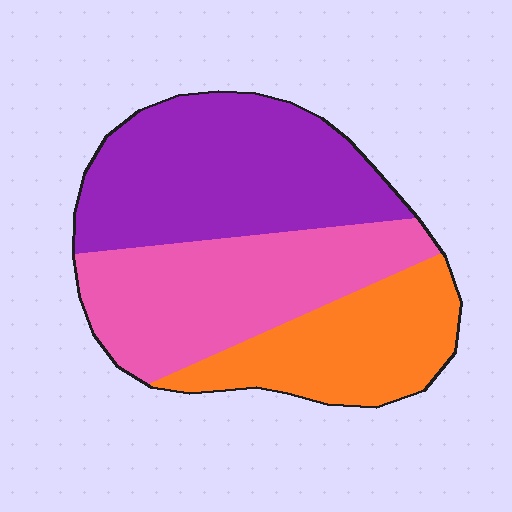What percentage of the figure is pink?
Pink covers 35% of the figure.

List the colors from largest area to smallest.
From largest to smallest: purple, pink, orange.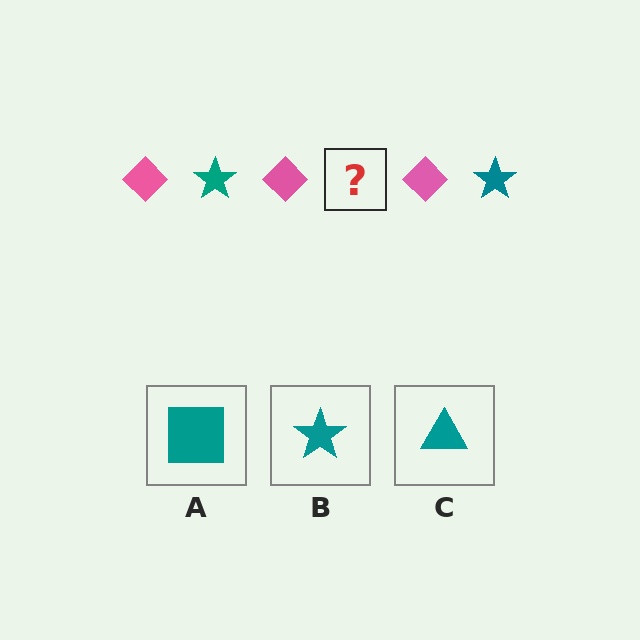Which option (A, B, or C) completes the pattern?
B.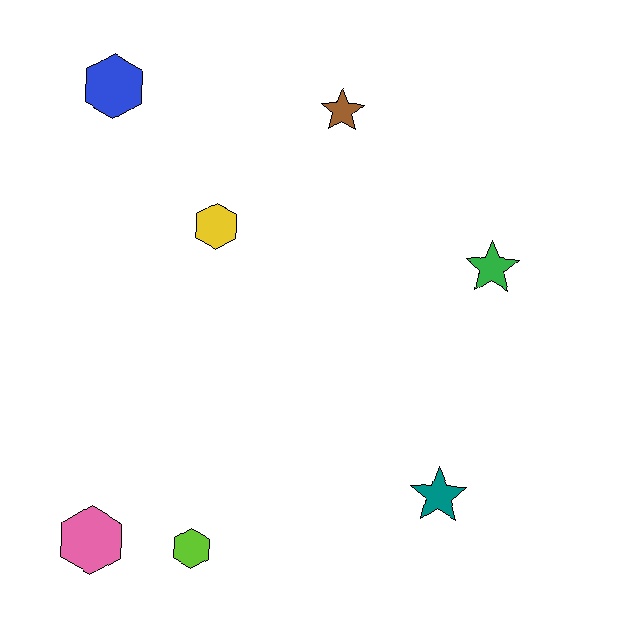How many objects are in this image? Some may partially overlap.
There are 7 objects.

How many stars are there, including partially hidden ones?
There are 3 stars.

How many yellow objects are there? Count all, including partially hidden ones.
There is 1 yellow object.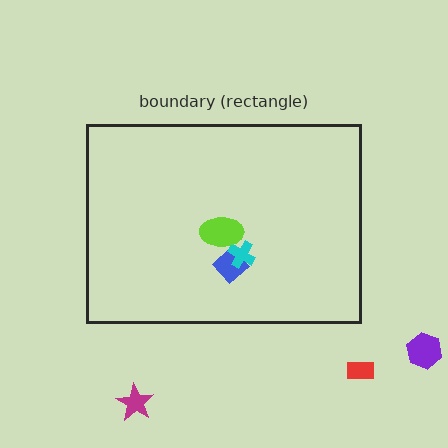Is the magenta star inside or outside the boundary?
Outside.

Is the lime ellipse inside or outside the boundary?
Inside.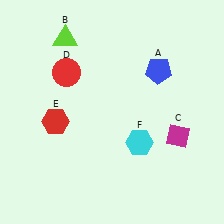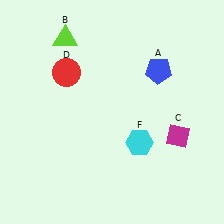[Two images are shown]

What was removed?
The red hexagon (E) was removed in Image 2.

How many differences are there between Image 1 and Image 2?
There is 1 difference between the two images.